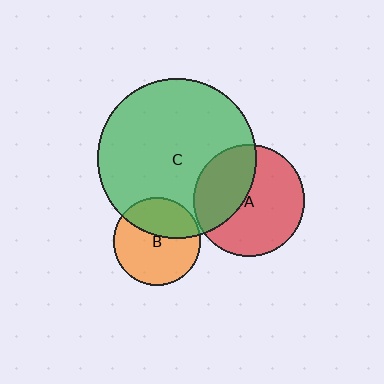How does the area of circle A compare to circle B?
Approximately 1.6 times.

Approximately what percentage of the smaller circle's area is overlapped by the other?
Approximately 35%.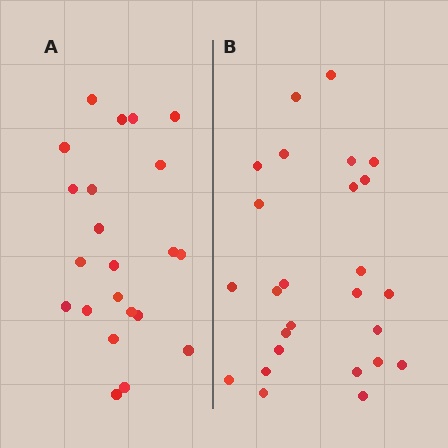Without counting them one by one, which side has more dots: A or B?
Region B (the right region) has more dots.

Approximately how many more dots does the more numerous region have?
Region B has about 4 more dots than region A.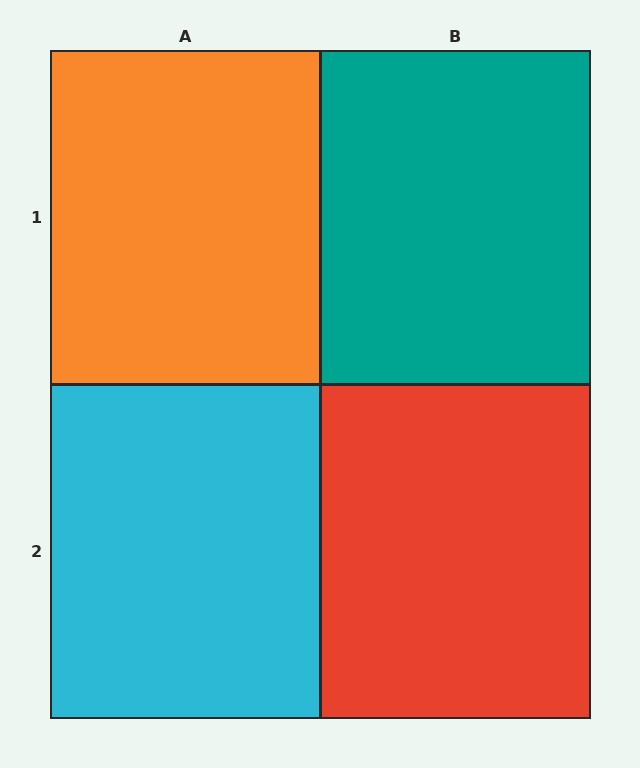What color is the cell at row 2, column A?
Cyan.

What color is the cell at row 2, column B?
Red.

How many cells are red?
1 cell is red.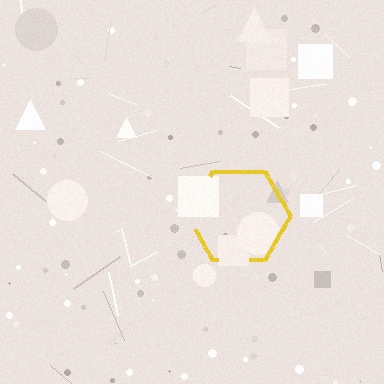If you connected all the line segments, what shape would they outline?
They would outline a hexagon.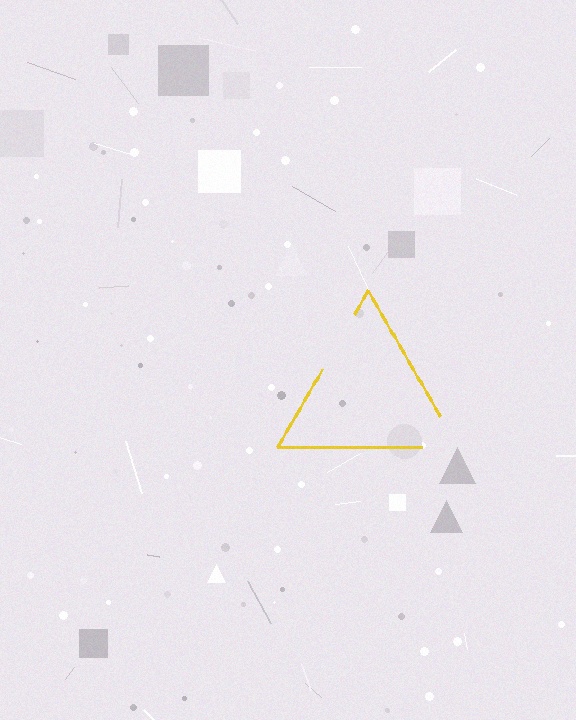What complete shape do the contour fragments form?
The contour fragments form a triangle.